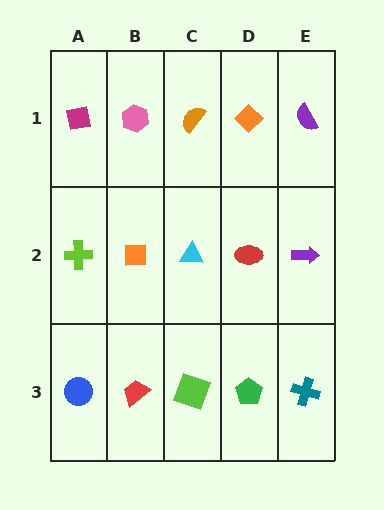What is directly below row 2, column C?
A lime square.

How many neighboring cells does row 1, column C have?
3.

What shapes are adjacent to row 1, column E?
A purple arrow (row 2, column E), an orange diamond (row 1, column D).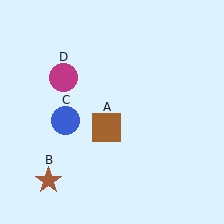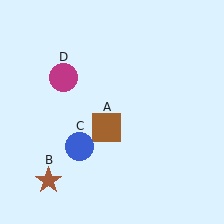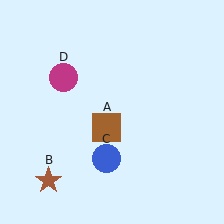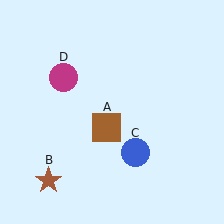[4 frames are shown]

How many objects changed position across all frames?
1 object changed position: blue circle (object C).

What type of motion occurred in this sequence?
The blue circle (object C) rotated counterclockwise around the center of the scene.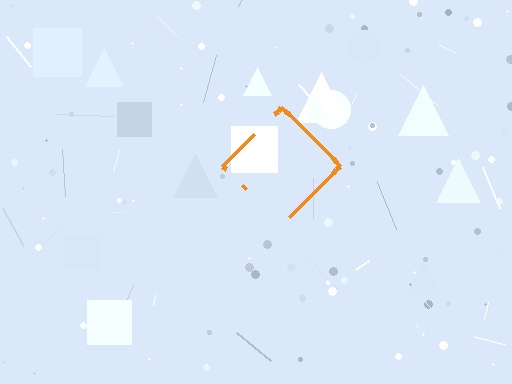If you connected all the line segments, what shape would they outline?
They would outline a diamond.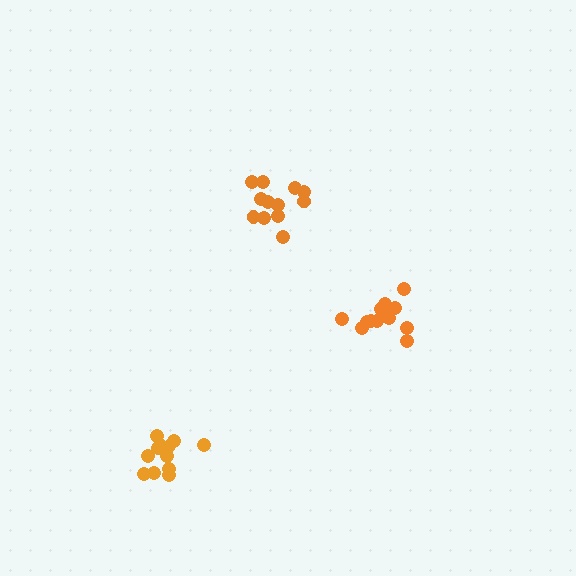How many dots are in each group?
Group 1: 13 dots, Group 2: 12 dots, Group 3: 12 dots (37 total).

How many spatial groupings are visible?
There are 3 spatial groupings.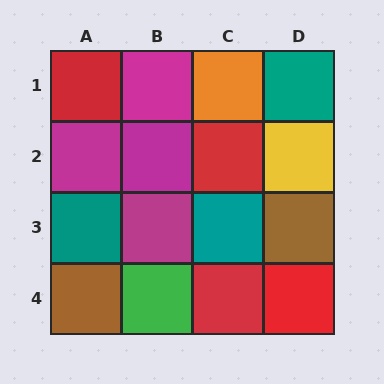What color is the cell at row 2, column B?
Magenta.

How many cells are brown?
2 cells are brown.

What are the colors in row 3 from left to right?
Teal, magenta, teal, brown.